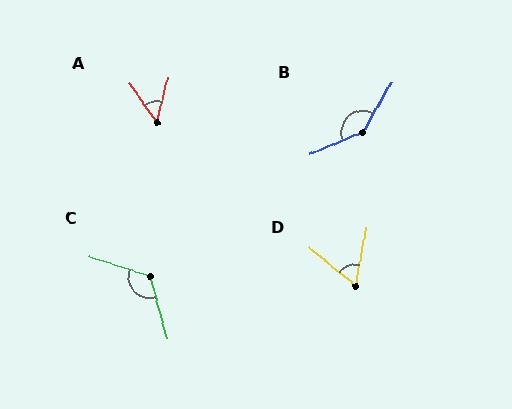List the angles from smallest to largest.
A (48°), D (61°), C (123°), B (142°).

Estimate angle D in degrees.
Approximately 61 degrees.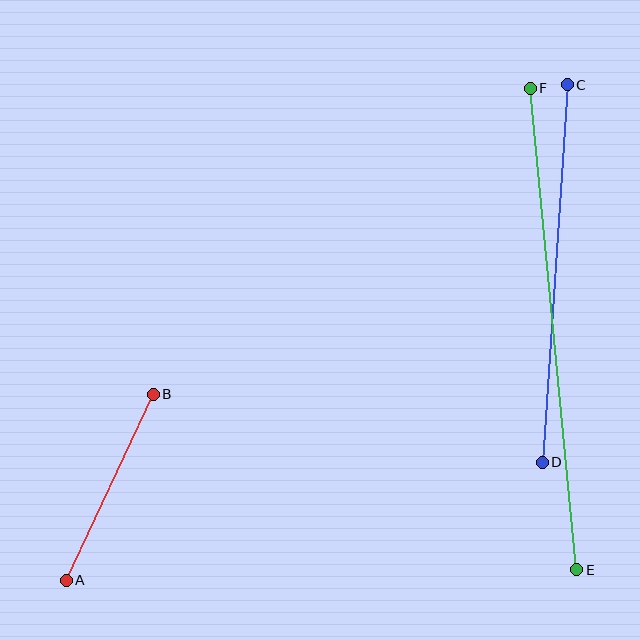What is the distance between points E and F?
The distance is approximately 484 pixels.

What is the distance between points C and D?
The distance is approximately 379 pixels.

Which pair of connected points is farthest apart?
Points E and F are farthest apart.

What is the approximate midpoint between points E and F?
The midpoint is at approximately (554, 329) pixels.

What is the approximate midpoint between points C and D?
The midpoint is at approximately (555, 274) pixels.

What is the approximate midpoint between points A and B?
The midpoint is at approximately (110, 487) pixels.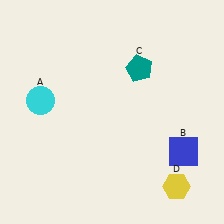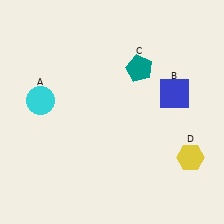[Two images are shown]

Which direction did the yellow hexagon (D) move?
The yellow hexagon (D) moved up.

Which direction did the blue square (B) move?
The blue square (B) moved up.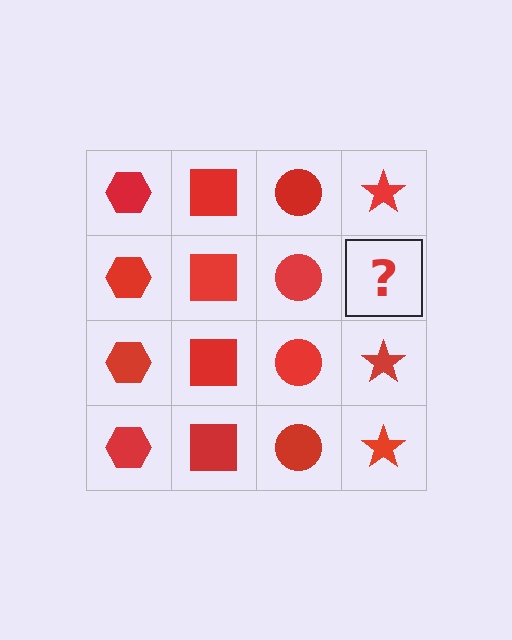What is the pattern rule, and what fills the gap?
The rule is that each column has a consistent shape. The gap should be filled with a red star.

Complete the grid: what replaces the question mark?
The question mark should be replaced with a red star.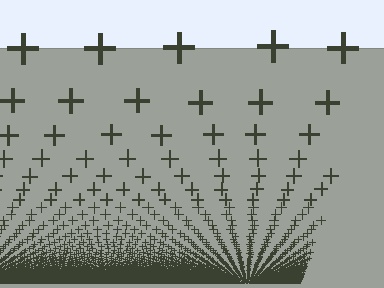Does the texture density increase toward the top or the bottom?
Density increases toward the bottom.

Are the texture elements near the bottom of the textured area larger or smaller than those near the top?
Smaller. The gradient is inverted — elements near the bottom are smaller and denser.